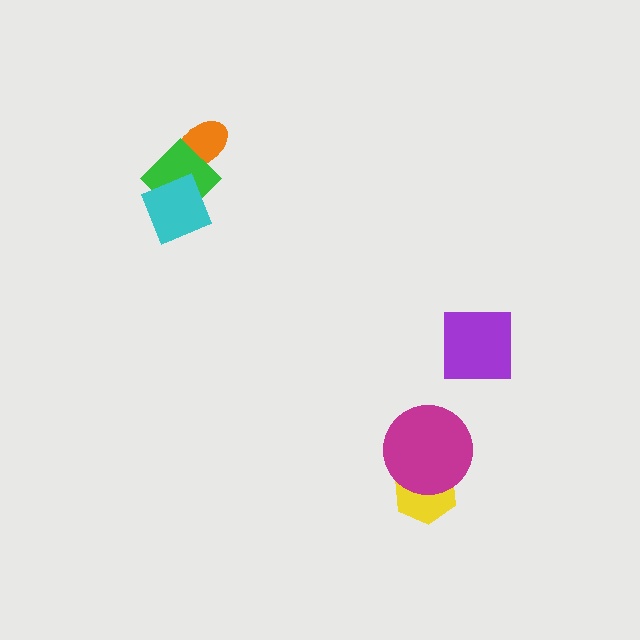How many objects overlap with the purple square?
0 objects overlap with the purple square.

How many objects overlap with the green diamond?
2 objects overlap with the green diamond.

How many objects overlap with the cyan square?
1 object overlaps with the cyan square.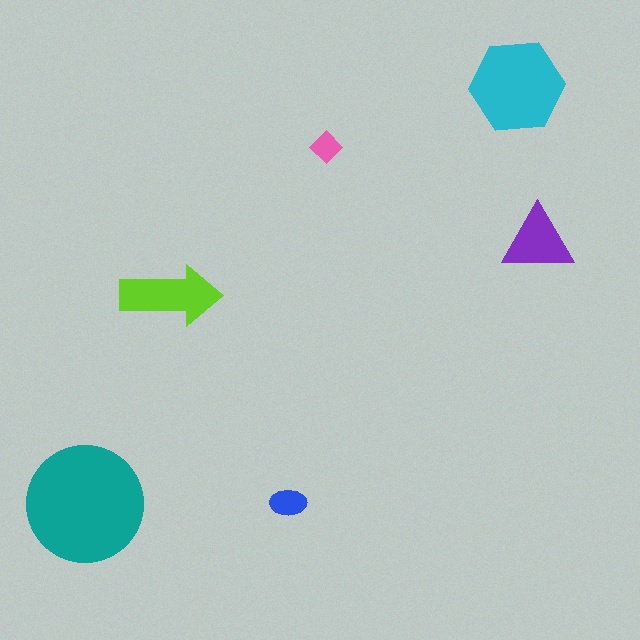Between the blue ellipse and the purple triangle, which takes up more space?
The purple triangle.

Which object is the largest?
The teal circle.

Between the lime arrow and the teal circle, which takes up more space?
The teal circle.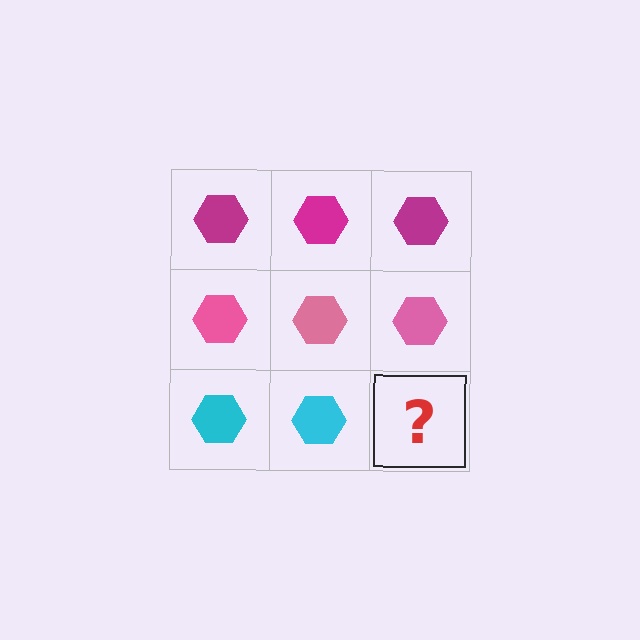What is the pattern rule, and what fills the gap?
The rule is that each row has a consistent color. The gap should be filled with a cyan hexagon.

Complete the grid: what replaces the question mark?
The question mark should be replaced with a cyan hexagon.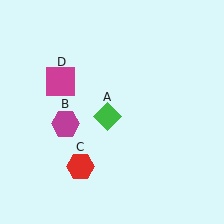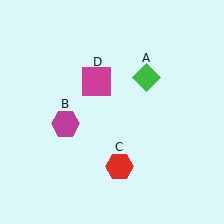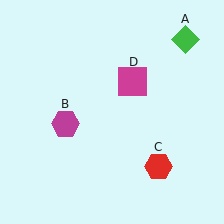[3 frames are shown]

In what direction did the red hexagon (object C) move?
The red hexagon (object C) moved right.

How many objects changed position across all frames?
3 objects changed position: green diamond (object A), red hexagon (object C), magenta square (object D).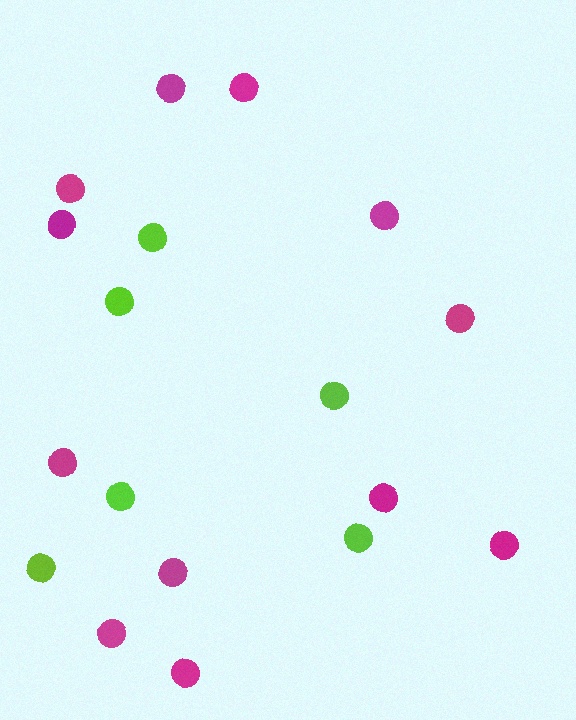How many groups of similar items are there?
There are 2 groups: one group of lime circles (6) and one group of magenta circles (12).